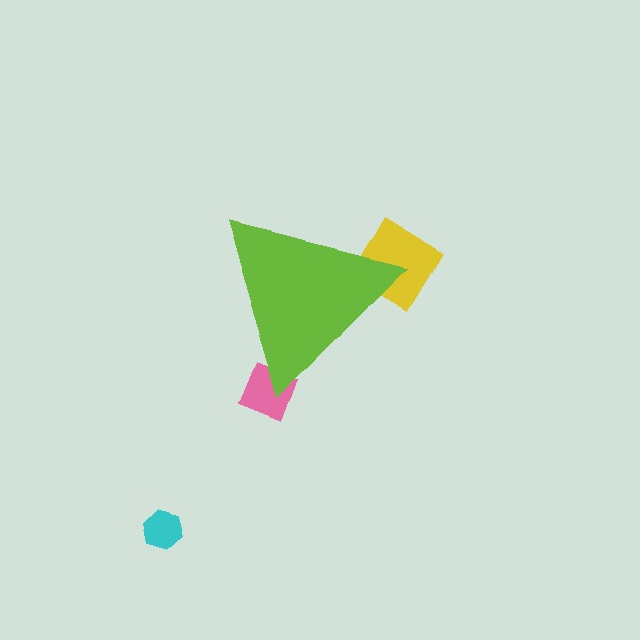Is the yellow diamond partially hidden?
Yes, the yellow diamond is partially hidden behind the lime triangle.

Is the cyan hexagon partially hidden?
No, the cyan hexagon is fully visible.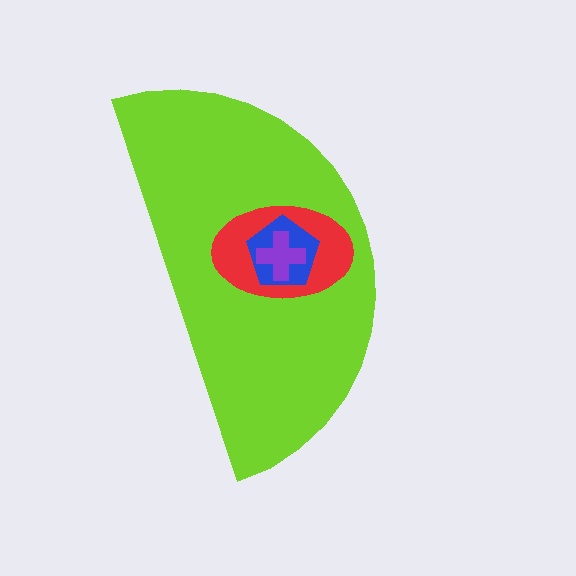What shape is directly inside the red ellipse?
The blue pentagon.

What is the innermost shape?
The purple cross.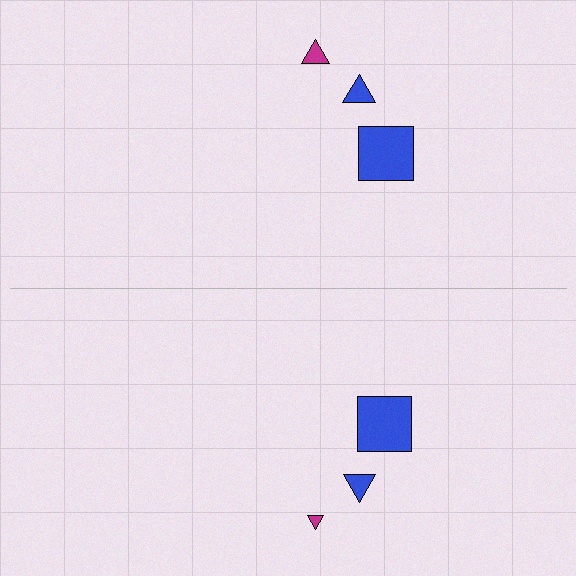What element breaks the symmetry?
The magenta triangle on the bottom side has a different size than its mirror counterpart.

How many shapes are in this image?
There are 6 shapes in this image.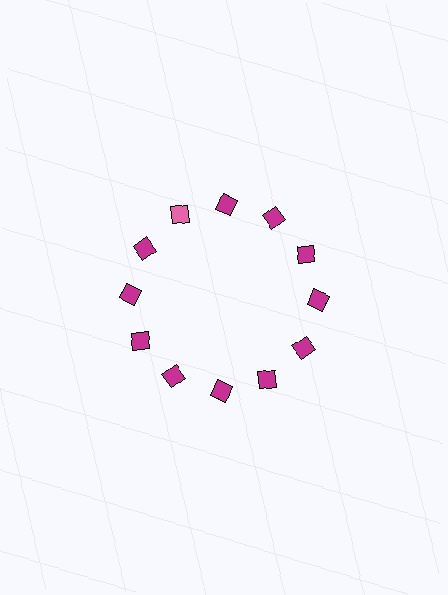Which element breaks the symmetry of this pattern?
The pink square at roughly the 11 o'clock position breaks the symmetry. All other shapes are magenta squares.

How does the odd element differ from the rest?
It has a different color: pink instead of magenta.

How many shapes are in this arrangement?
There are 12 shapes arranged in a ring pattern.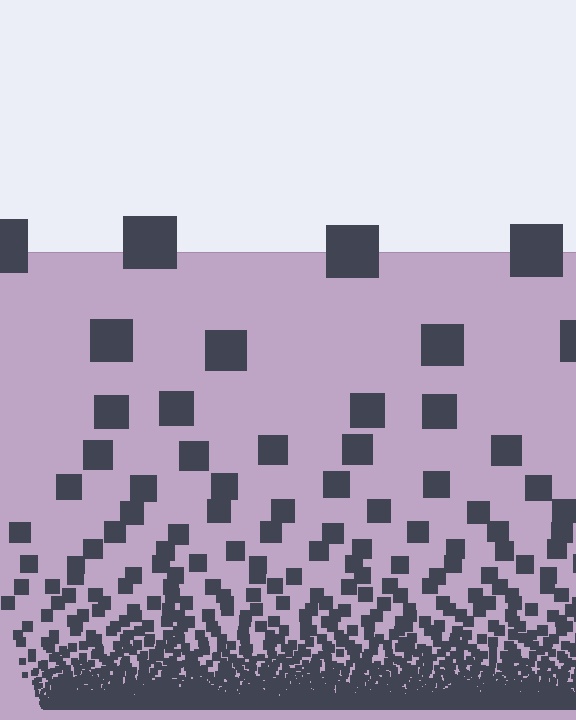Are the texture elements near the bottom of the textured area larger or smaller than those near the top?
Smaller. The gradient is inverted — elements near the bottom are smaller and denser.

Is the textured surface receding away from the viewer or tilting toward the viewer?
The surface appears to tilt toward the viewer. Texture elements get larger and sparser toward the top.